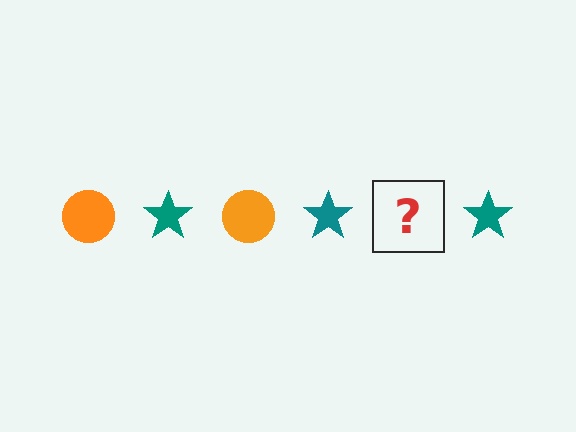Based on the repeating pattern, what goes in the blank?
The blank should be an orange circle.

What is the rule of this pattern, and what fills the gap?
The rule is that the pattern alternates between orange circle and teal star. The gap should be filled with an orange circle.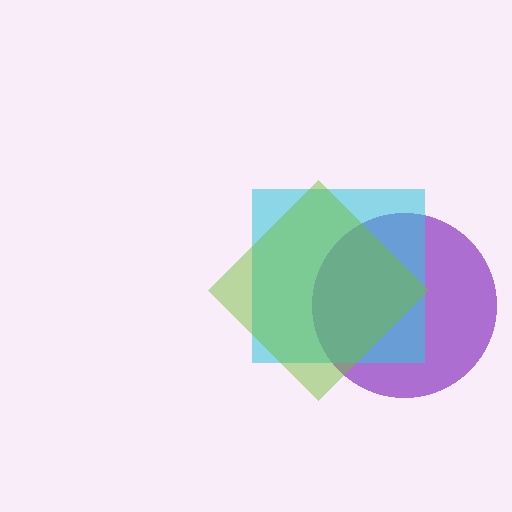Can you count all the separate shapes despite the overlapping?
Yes, there are 3 separate shapes.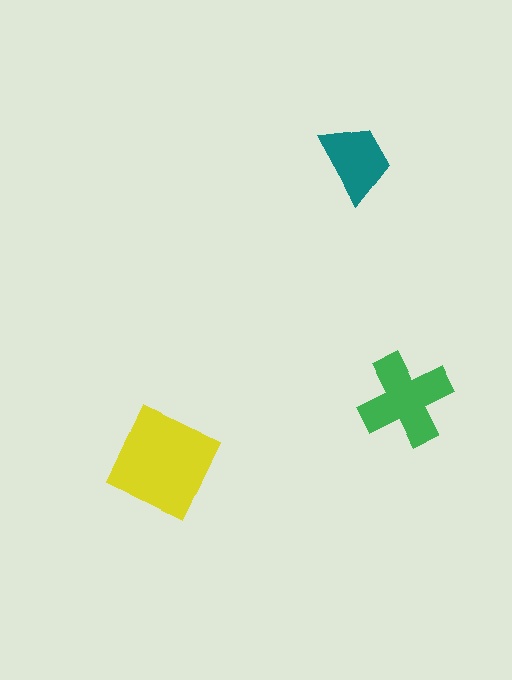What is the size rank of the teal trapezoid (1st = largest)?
3rd.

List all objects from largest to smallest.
The yellow diamond, the green cross, the teal trapezoid.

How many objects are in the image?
There are 3 objects in the image.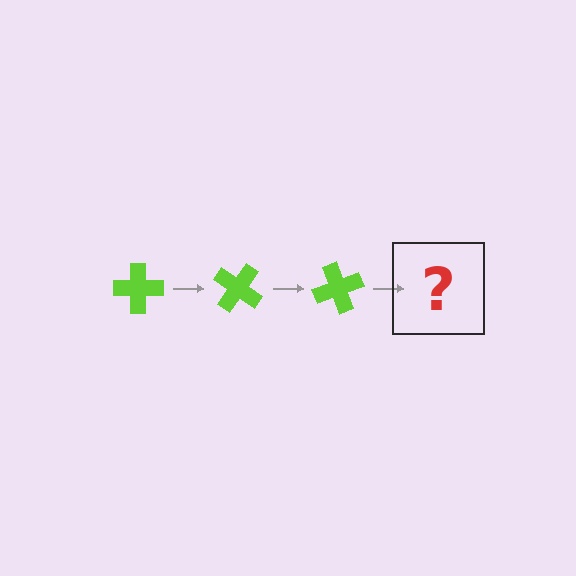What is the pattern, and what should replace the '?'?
The pattern is that the cross rotates 35 degrees each step. The '?' should be a lime cross rotated 105 degrees.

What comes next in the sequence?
The next element should be a lime cross rotated 105 degrees.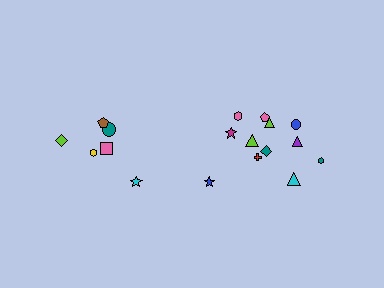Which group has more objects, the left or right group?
The right group.